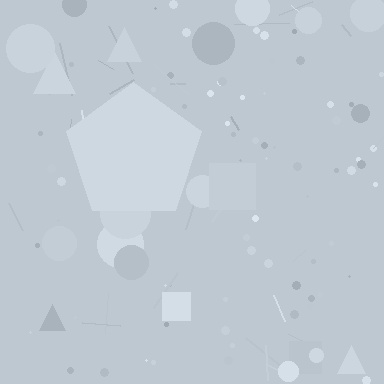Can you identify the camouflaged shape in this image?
The camouflaged shape is a pentagon.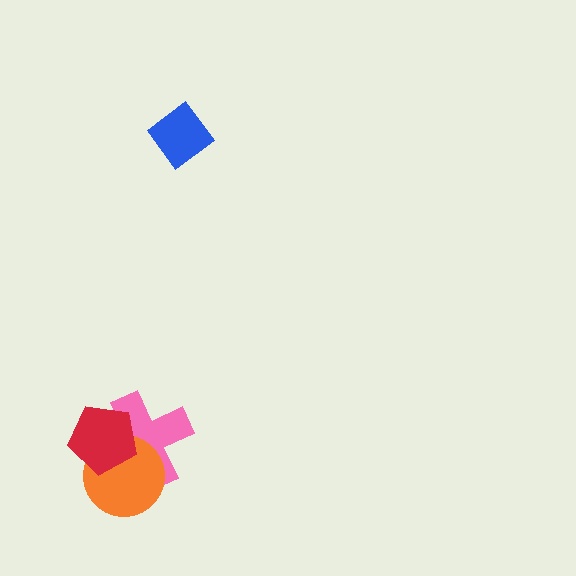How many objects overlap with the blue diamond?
0 objects overlap with the blue diamond.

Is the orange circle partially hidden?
Yes, it is partially covered by another shape.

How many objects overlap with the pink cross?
2 objects overlap with the pink cross.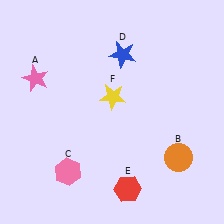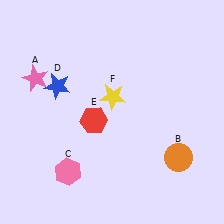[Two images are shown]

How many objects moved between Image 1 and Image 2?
2 objects moved between the two images.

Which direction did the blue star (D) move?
The blue star (D) moved left.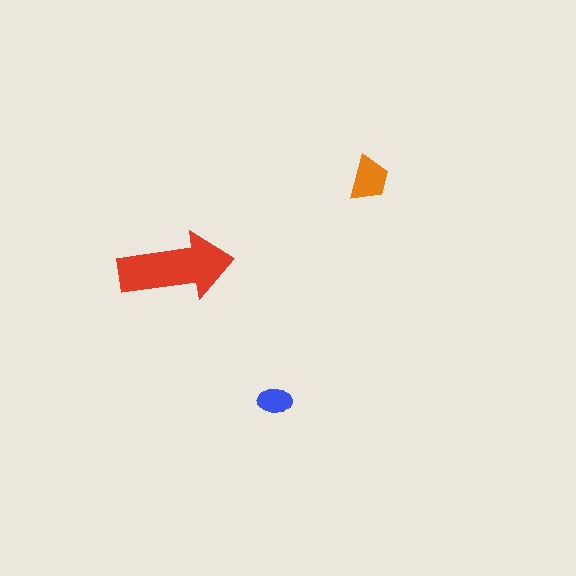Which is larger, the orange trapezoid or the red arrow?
The red arrow.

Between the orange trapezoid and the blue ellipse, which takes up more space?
The orange trapezoid.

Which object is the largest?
The red arrow.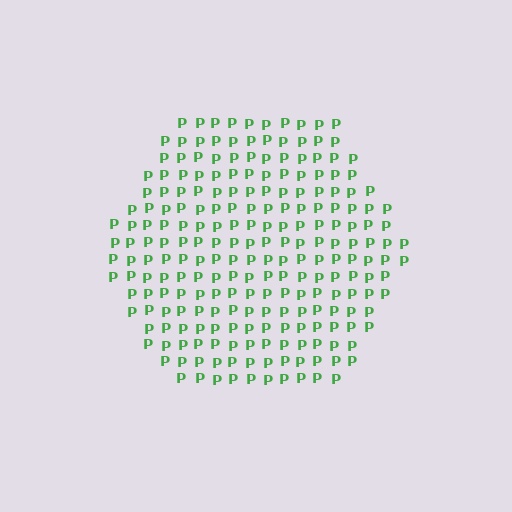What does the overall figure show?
The overall figure shows a hexagon.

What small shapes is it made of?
It is made of small letter P's.